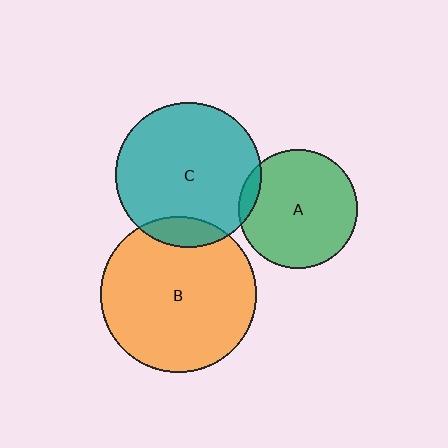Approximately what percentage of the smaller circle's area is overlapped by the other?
Approximately 10%.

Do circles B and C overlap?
Yes.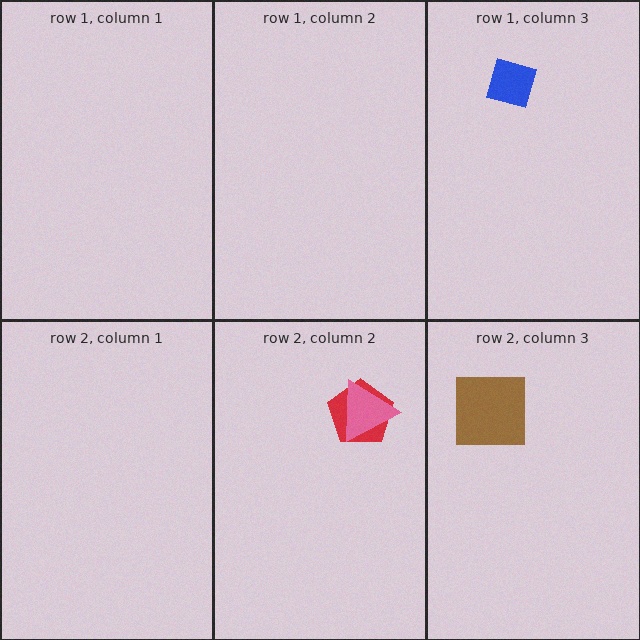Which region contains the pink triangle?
The row 2, column 2 region.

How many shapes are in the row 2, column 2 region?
2.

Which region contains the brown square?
The row 2, column 3 region.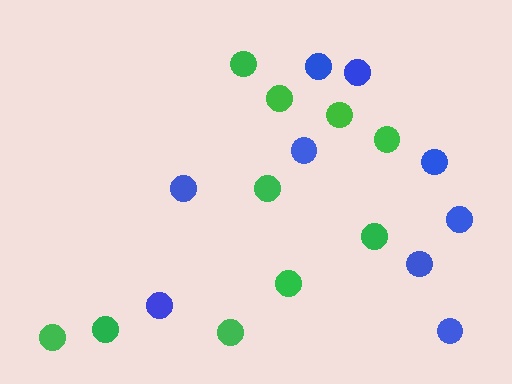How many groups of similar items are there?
There are 2 groups: one group of green circles (10) and one group of blue circles (9).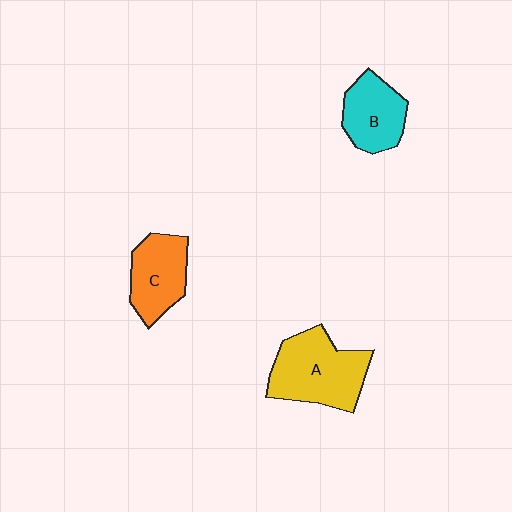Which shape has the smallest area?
Shape B (cyan).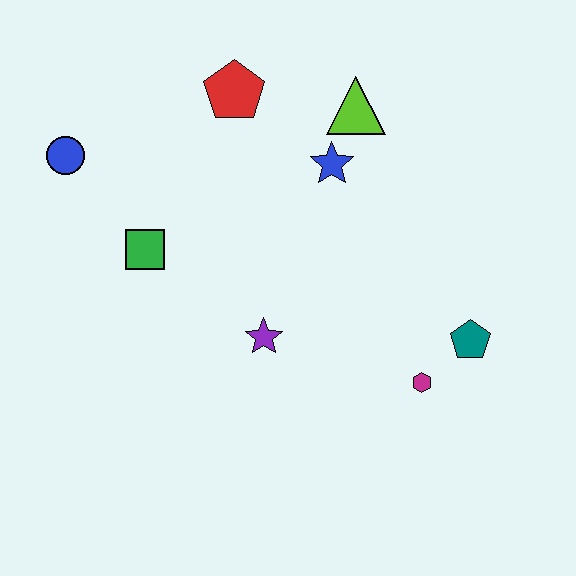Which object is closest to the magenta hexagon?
The teal pentagon is closest to the magenta hexagon.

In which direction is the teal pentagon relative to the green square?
The teal pentagon is to the right of the green square.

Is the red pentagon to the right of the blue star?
No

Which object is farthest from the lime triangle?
The blue circle is farthest from the lime triangle.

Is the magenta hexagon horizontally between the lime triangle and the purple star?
No